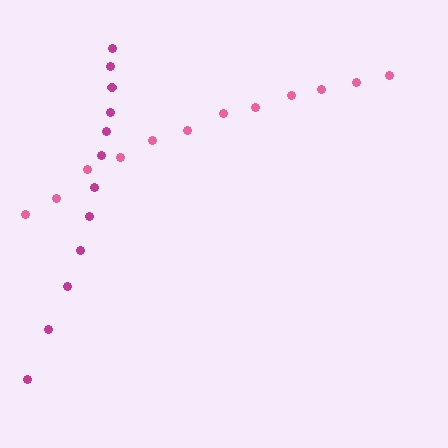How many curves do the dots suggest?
There are 2 distinct paths.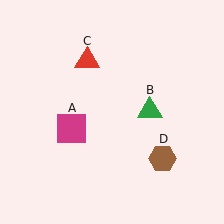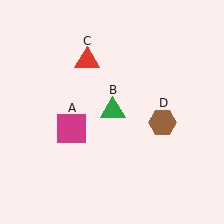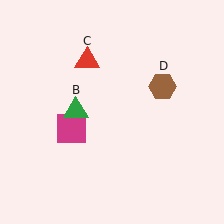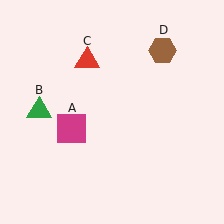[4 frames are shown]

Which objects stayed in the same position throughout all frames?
Magenta square (object A) and red triangle (object C) remained stationary.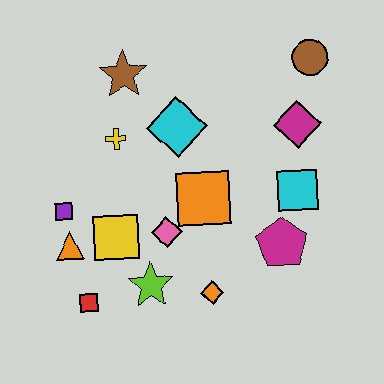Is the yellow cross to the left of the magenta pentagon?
Yes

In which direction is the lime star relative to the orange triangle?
The lime star is to the right of the orange triangle.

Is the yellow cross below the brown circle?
Yes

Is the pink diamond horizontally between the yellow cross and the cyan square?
Yes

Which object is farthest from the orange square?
The brown circle is farthest from the orange square.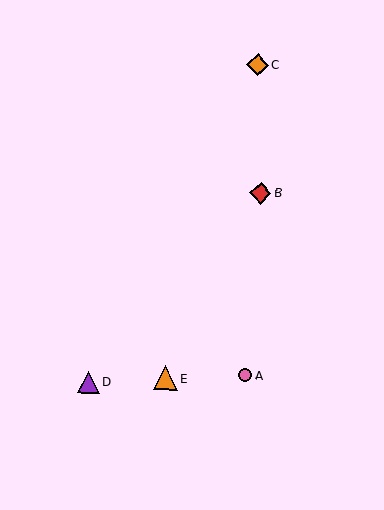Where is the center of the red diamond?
The center of the red diamond is at (261, 193).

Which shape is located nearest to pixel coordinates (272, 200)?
The red diamond (labeled B) at (261, 193) is nearest to that location.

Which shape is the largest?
The orange triangle (labeled E) is the largest.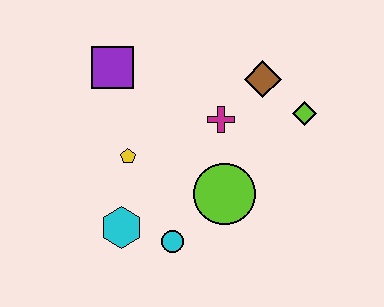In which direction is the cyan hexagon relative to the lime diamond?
The cyan hexagon is to the left of the lime diamond.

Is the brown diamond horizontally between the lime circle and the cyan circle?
No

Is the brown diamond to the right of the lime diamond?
No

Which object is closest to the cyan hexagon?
The cyan circle is closest to the cyan hexagon.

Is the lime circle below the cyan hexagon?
No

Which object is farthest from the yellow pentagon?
The lime diamond is farthest from the yellow pentagon.